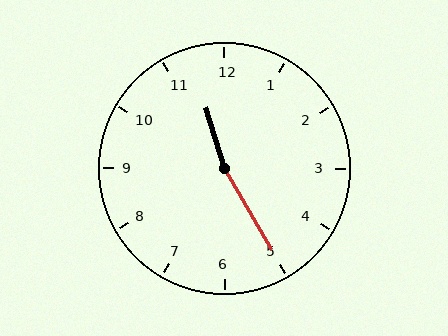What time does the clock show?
11:25.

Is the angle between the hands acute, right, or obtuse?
It is obtuse.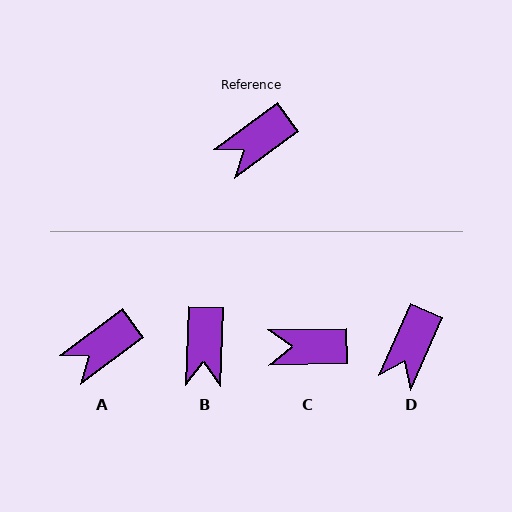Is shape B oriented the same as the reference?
No, it is off by about 51 degrees.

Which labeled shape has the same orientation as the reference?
A.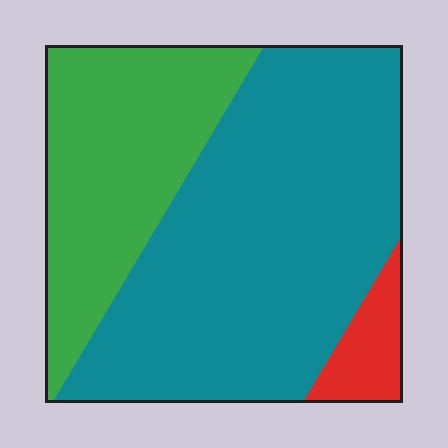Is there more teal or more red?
Teal.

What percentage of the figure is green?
Green covers about 30% of the figure.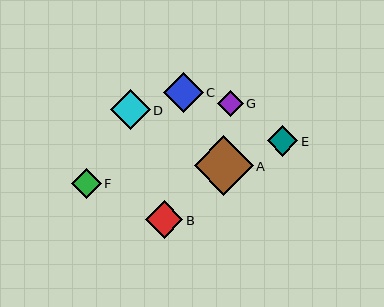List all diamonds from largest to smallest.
From largest to smallest: A, C, D, B, E, F, G.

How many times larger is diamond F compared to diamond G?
Diamond F is approximately 1.1 times the size of diamond G.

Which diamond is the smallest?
Diamond G is the smallest with a size of approximately 26 pixels.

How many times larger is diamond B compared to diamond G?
Diamond B is approximately 1.4 times the size of diamond G.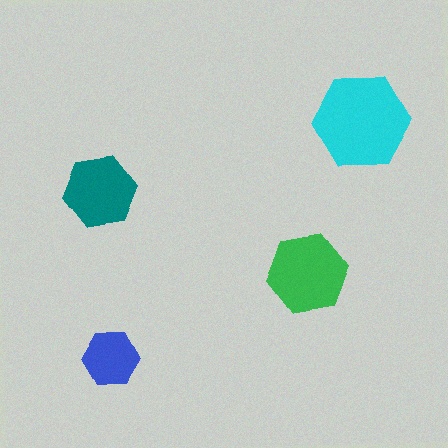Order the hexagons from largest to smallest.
the cyan one, the green one, the teal one, the blue one.